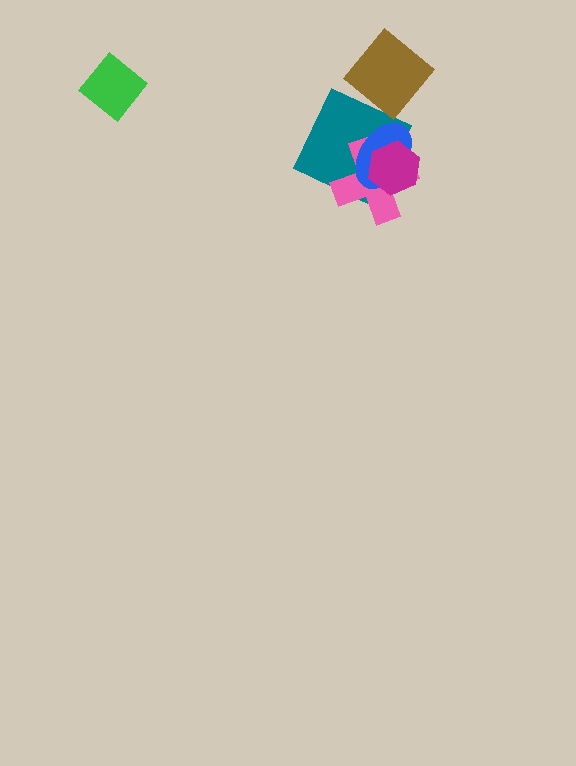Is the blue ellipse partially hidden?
Yes, it is partially covered by another shape.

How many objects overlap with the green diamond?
0 objects overlap with the green diamond.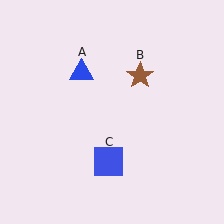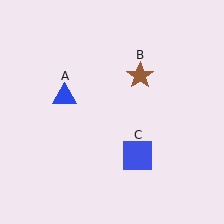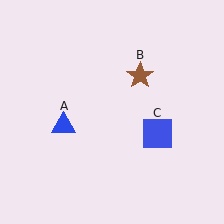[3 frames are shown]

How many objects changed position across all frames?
2 objects changed position: blue triangle (object A), blue square (object C).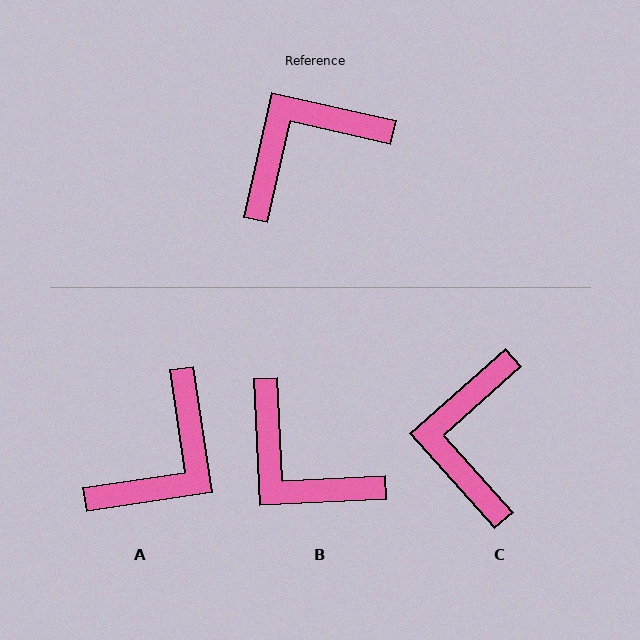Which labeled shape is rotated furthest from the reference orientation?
A, about 159 degrees away.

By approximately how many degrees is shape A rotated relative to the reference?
Approximately 159 degrees clockwise.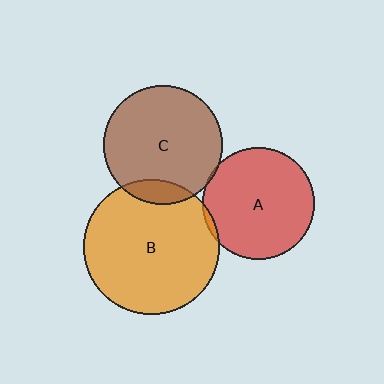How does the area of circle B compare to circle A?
Approximately 1.5 times.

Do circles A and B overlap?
Yes.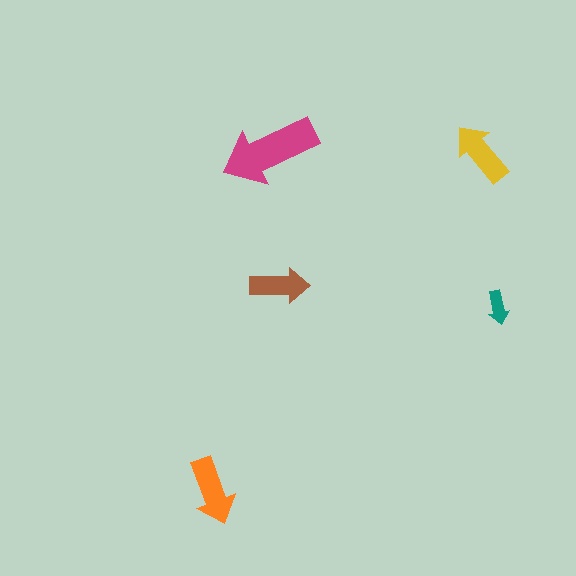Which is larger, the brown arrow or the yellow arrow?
The yellow one.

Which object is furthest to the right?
The teal arrow is rightmost.